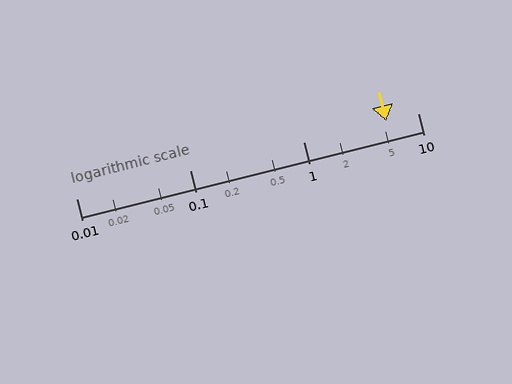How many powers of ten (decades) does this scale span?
The scale spans 3 decades, from 0.01 to 10.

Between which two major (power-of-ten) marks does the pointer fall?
The pointer is between 1 and 10.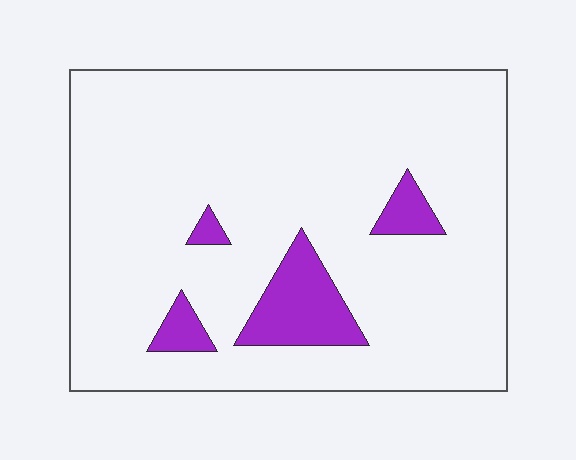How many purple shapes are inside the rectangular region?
4.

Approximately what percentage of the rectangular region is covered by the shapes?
Approximately 10%.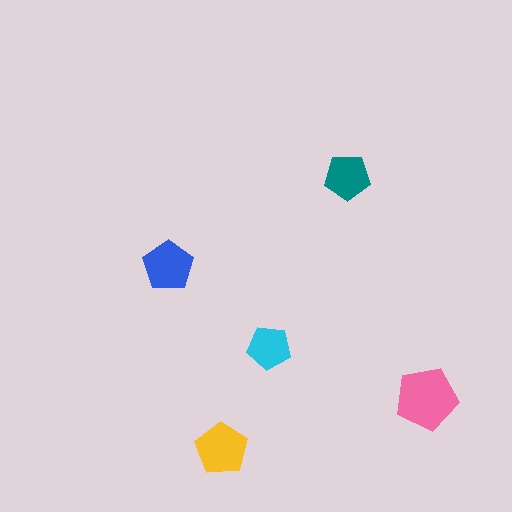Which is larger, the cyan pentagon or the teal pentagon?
The teal one.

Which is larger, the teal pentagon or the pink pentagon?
The pink one.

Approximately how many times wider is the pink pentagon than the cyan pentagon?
About 1.5 times wider.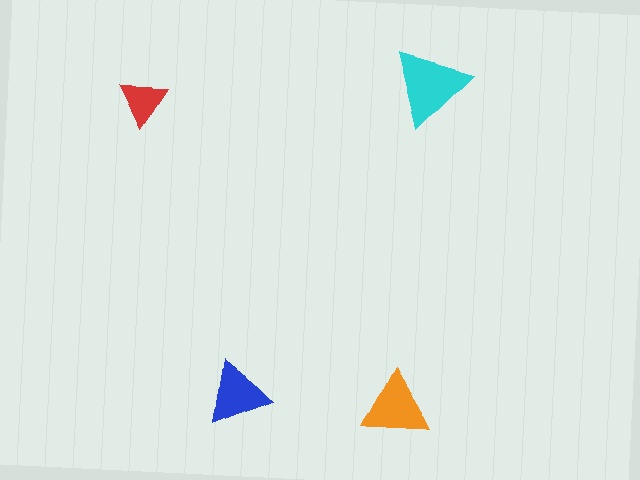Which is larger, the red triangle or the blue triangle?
The blue one.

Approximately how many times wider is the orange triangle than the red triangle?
About 1.5 times wider.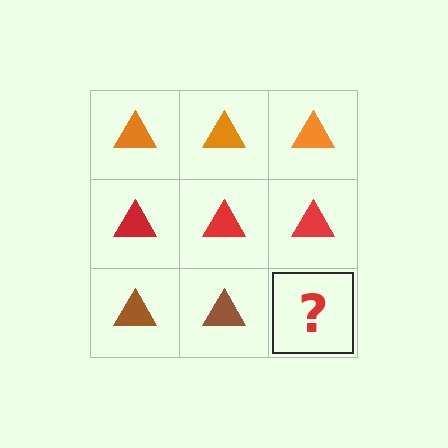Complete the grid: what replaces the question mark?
The question mark should be replaced with a brown triangle.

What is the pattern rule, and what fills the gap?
The rule is that each row has a consistent color. The gap should be filled with a brown triangle.